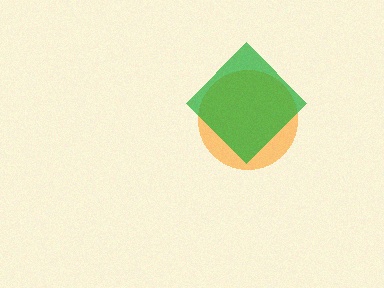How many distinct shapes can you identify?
There are 2 distinct shapes: an orange circle, a green diamond.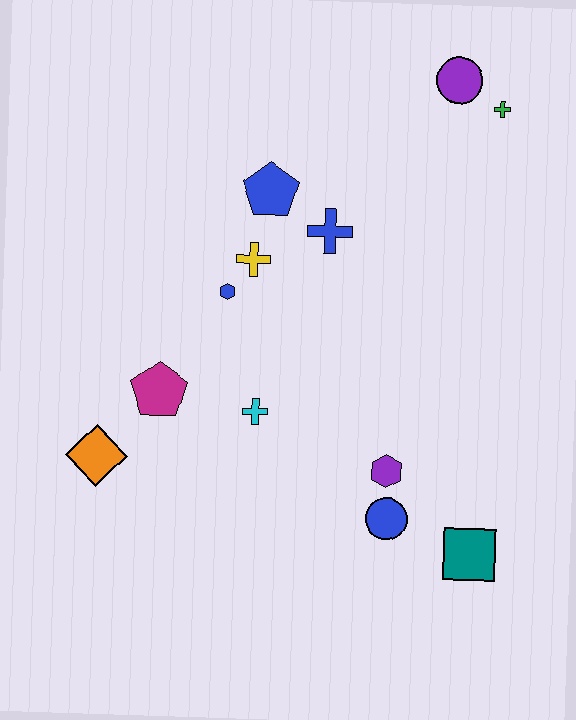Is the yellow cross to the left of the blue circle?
Yes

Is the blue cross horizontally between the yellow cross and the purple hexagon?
Yes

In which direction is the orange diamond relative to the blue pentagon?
The orange diamond is below the blue pentagon.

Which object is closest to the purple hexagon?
The blue circle is closest to the purple hexagon.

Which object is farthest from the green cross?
The orange diamond is farthest from the green cross.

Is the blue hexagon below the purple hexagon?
No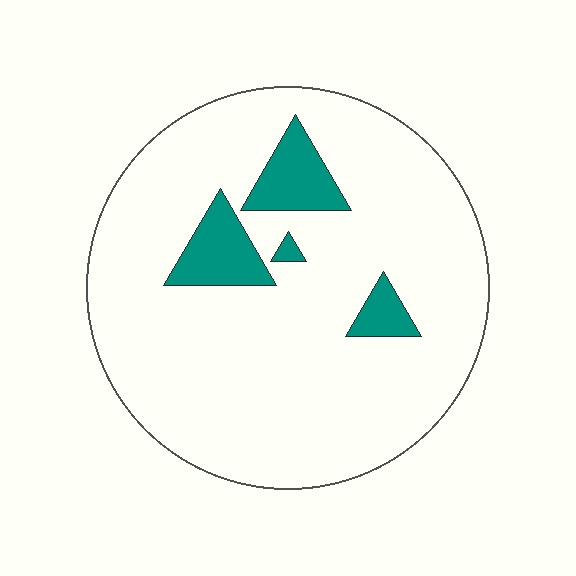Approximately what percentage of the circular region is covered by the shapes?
Approximately 10%.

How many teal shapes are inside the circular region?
4.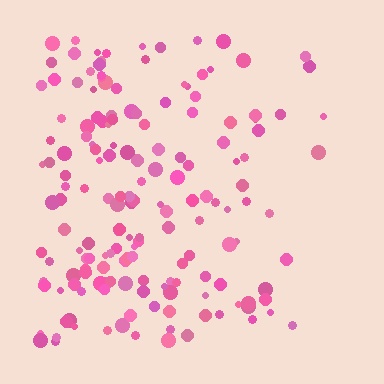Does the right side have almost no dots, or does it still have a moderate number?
Still a moderate number, just noticeably fewer than the left.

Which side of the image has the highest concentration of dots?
The left.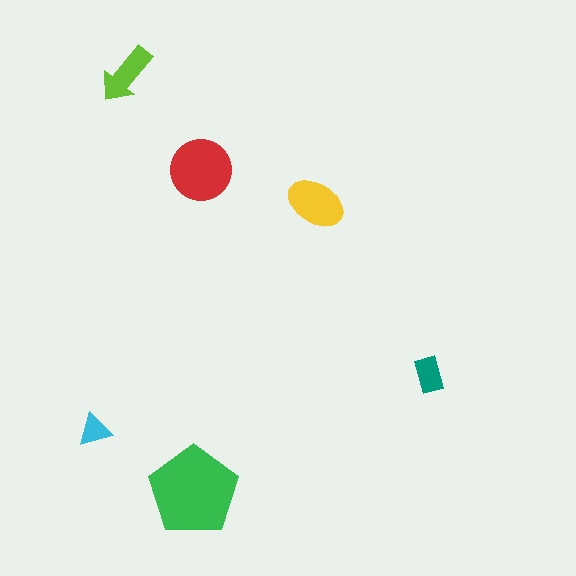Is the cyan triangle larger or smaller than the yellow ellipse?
Smaller.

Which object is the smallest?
The cyan triangle.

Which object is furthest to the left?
The cyan triangle is leftmost.